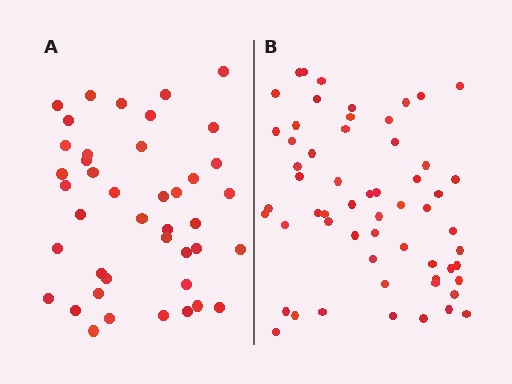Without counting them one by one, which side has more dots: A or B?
Region B (the right region) has more dots.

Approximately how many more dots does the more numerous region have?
Region B has approximately 15 more dots than region A.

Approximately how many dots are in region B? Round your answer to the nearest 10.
About 60 dots. (The exact count is 58, which rounds to 60.)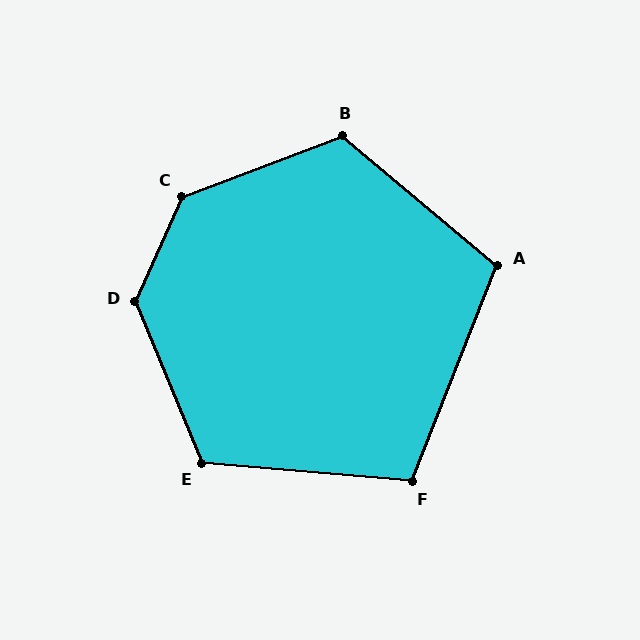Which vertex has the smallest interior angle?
F, at approximately 107 degrees.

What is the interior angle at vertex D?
Approximately 134 degrees (obtuse).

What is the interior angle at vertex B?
Approximately 119 degrees (obtuse).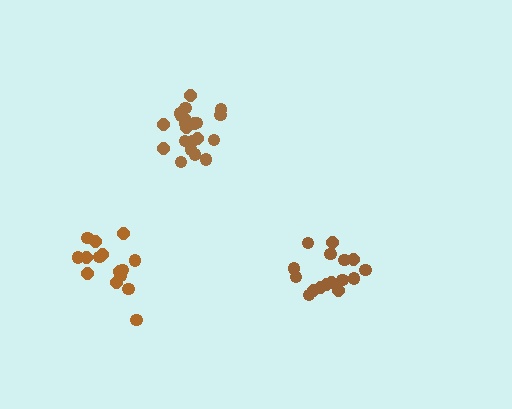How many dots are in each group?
Group 1: 21 dots, Group 2: 16 dots, Group 3: 15 dots (52 total).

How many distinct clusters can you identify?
There are 3 distinct clusters.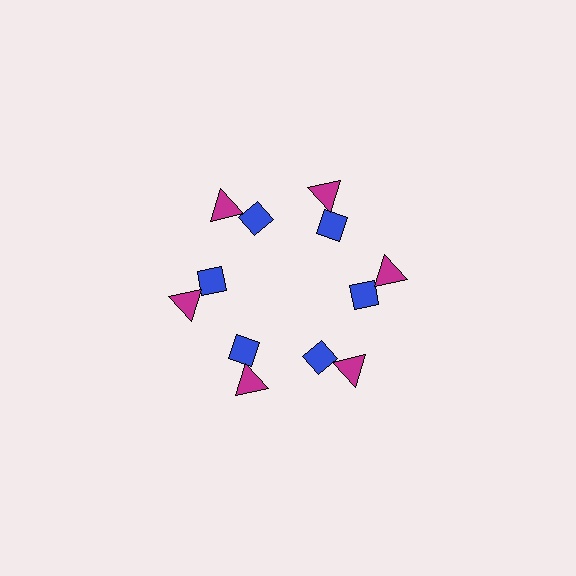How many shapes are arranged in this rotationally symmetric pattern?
There are 12 shapes, arranged in 6 groups of 2.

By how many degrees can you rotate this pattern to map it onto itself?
The pattern maps onto itself every 60 degrees of rotation.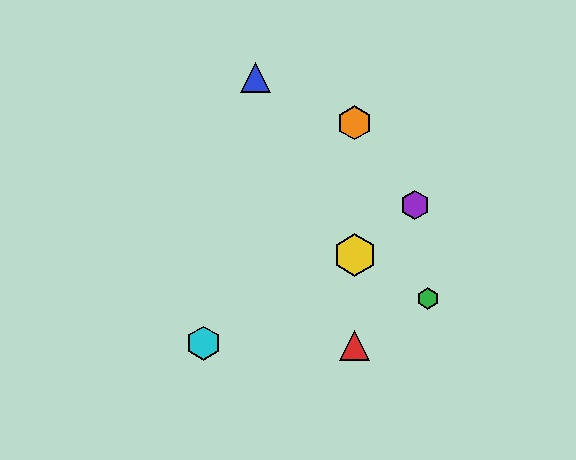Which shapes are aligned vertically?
The red triangle, the yellow hexagon, the orange hexagon are aligned vertically.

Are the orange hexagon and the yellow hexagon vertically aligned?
Yes, both are at x≈355.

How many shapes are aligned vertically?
3 shapes (the red triangle, the yellow hexagon, the orange hexagon) are aligned vertically.